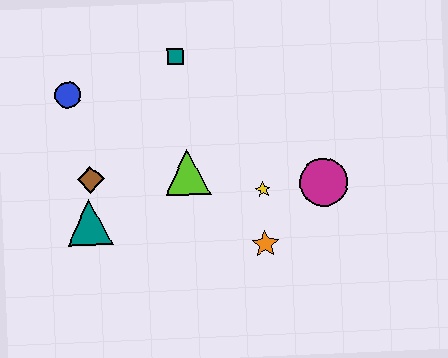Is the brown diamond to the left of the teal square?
Yes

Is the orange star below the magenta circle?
Yes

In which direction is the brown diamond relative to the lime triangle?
The brown diamond is to the left of the lime triangle.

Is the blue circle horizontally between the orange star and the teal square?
No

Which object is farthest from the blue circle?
The magenta circle is farthest from the blue circle.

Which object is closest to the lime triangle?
The yellow star is closest to the lime triangle.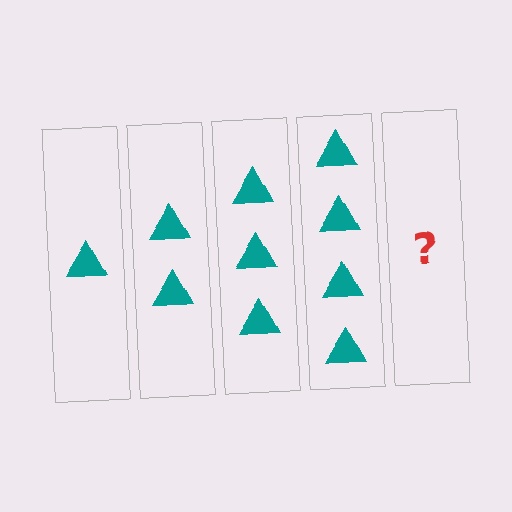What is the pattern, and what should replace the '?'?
The pattern is that each step adds one more triangle. The '?' should be 5 triangles.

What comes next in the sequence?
The next element should be 5 triangles.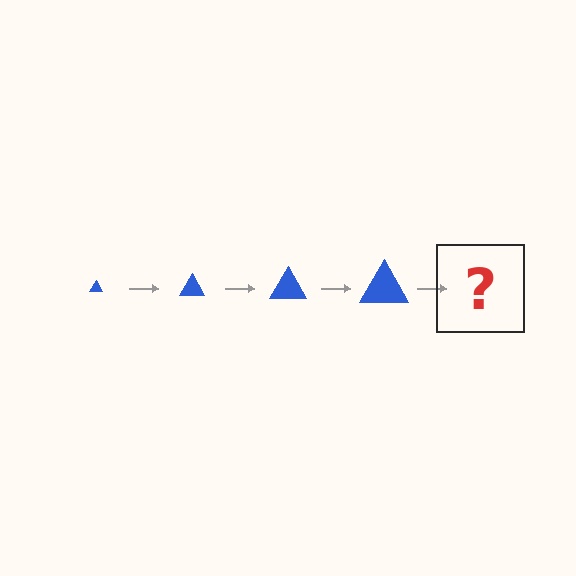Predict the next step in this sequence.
The next step is a blue triangle, larger than the previous one.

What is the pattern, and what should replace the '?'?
The pattern is that the triangle gets progressively larger each step. The '?' should be a blue triangle, larger than the previous one.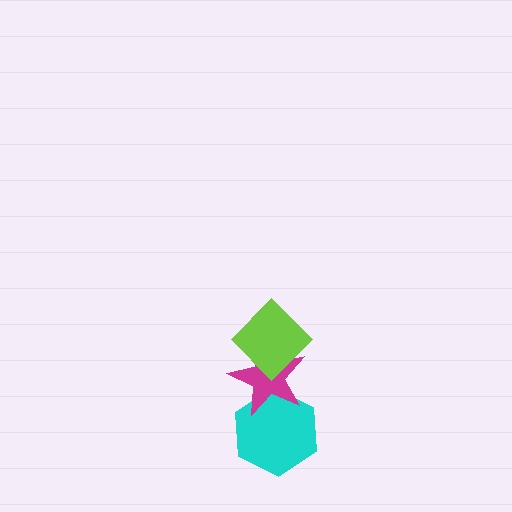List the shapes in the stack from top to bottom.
From top to bottom: the lime diamond, the magenta star, the cyan hexagon.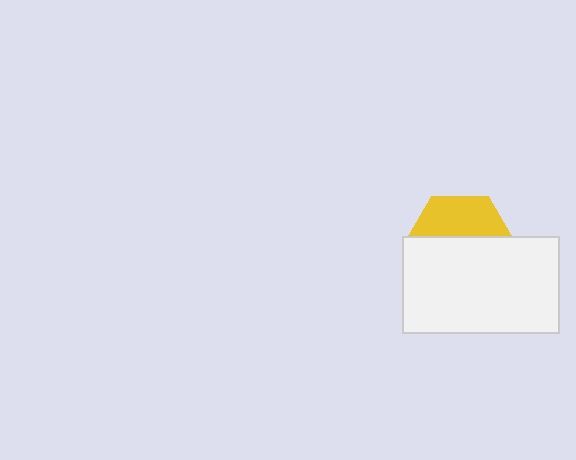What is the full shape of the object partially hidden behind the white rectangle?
The partially hidden object is a yellow hexagon.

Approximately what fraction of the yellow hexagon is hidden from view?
Roughly 64% of the yellow hexagon is hidden behind the white rectangle.